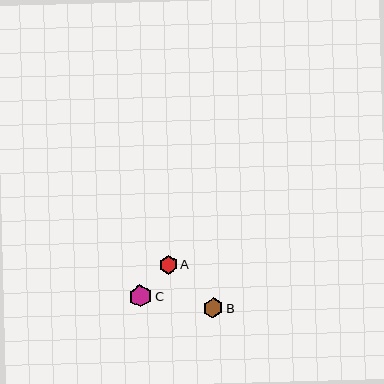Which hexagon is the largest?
Hexagon C is the largest with a size of approximately 22 pixels.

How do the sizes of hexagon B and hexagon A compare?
Hexagon B and hexagon A are approximately the same size.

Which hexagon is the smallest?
Hexagon A is the smallest with a size of approximately 19 pixels.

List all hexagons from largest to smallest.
From largest to smallest: C, B, A.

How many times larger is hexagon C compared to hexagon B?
Hexagon C is approximately 1.1 times the size of hexagon B.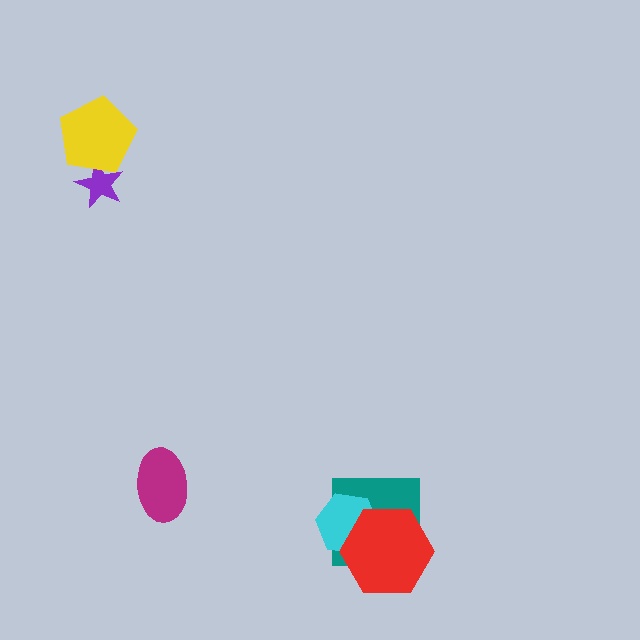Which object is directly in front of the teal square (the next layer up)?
The cyan hexagon is directly in front of the teal square.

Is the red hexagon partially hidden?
No, no other shape covers it.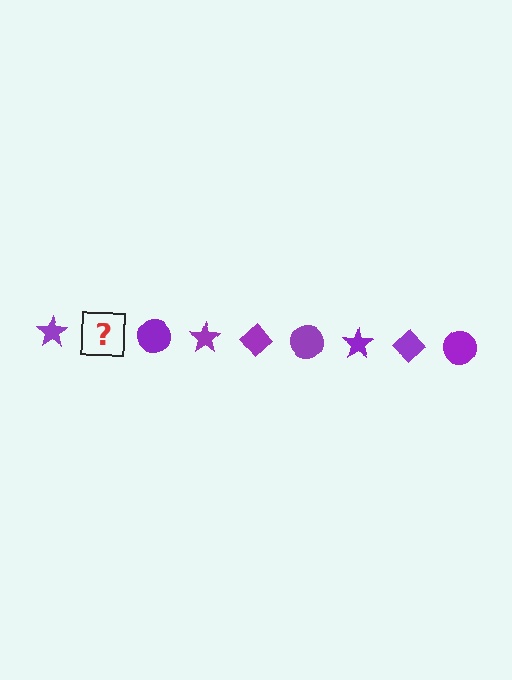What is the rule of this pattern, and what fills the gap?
The rule is that the pattern cycles through star, diamond, circle shapes in purple. The gap should be filled with a purple diamond.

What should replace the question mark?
The question mark should be replaced with a purple diamond.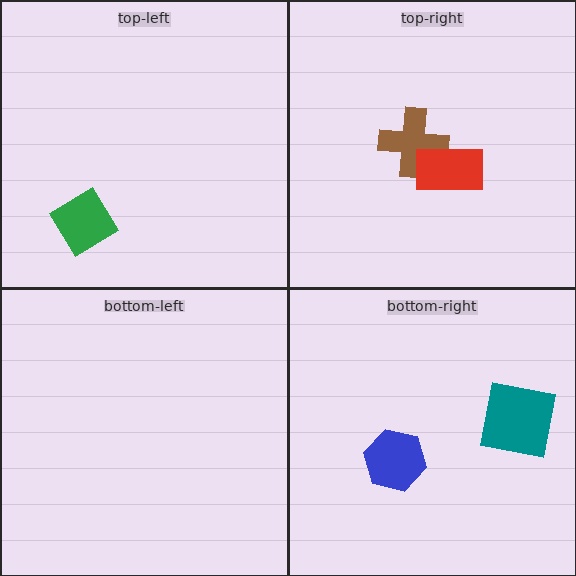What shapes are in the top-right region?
The brown cross, the red rectangle.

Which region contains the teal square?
The bottom-right region.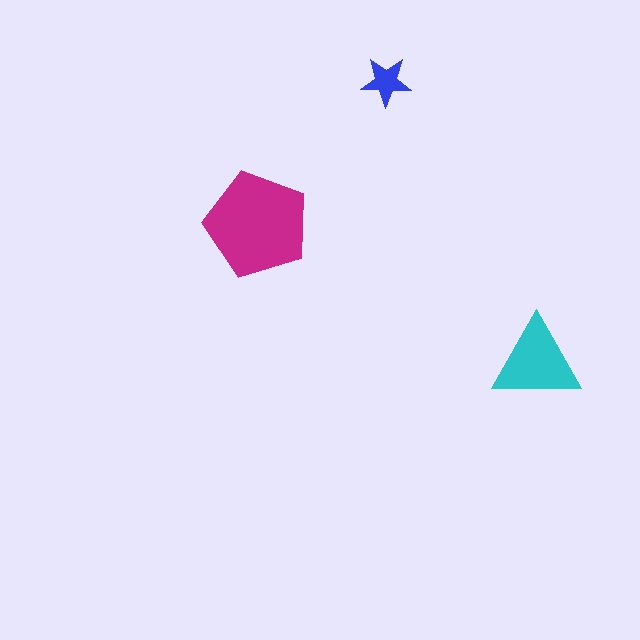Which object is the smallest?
The blue star.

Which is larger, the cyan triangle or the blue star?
The cyan triangle.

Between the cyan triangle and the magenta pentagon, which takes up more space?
The magenta pentagon.